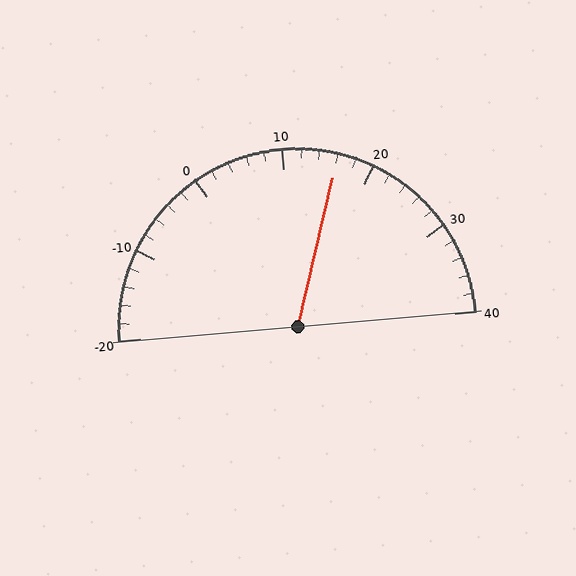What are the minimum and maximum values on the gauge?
The gauge ranges from -20 to 40.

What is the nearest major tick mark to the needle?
The nearest major tick mark is 20.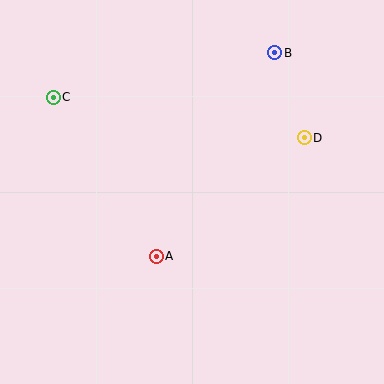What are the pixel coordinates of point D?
Point D is at (304, 138).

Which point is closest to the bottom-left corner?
Point A is closest to the bottom-left corner.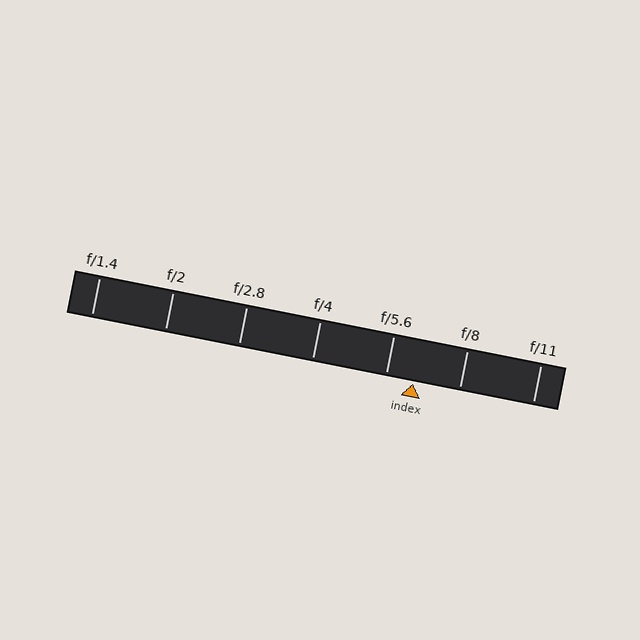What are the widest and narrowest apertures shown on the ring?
The widest aperture shown is f/1.4 and the narrowest is f/11.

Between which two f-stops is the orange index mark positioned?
The index mark is between f/5.6 and f/8.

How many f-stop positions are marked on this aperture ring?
There are 7 f-stop positions marked.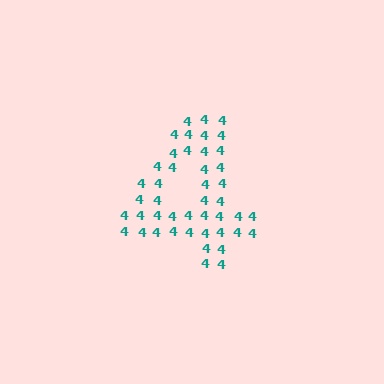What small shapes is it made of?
It is made of small digit 4's.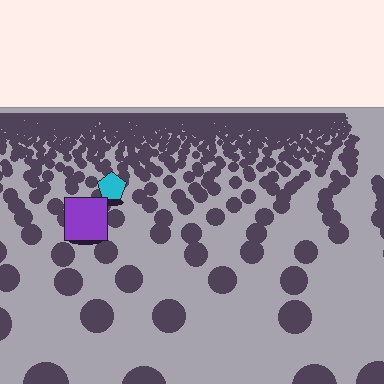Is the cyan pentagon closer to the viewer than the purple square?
No. The purple square is closer — you can tell from the texture gradient: the ground texture is coarser near it.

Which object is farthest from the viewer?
The cyan pentagon is farthest from the viewer. It appears smaller and the ground texture around it is denser.